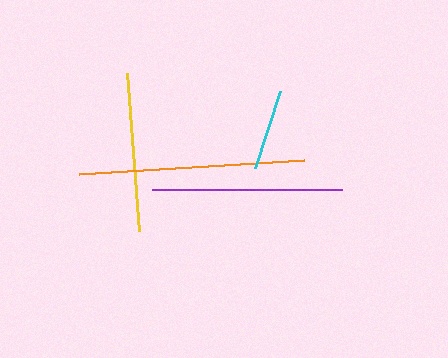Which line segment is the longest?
The orange line is the longest at approximately 226 pixels.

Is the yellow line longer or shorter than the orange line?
The orange line is longer than the yellow line.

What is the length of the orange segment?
The orange segment is approximately 226 pixels long.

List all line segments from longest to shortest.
From longest to shortest: orange, purple, yellow, cyan.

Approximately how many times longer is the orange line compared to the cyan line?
The orange line is approximately 2.8 times the length of the cyan line.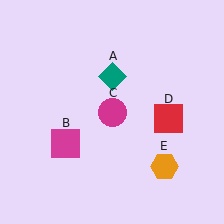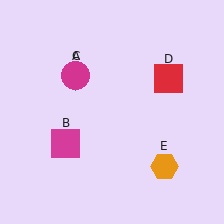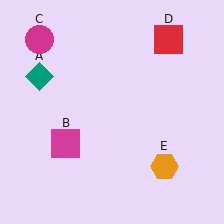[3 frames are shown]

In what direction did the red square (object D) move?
The red square (object D) moved up.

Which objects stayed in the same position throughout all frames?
Magenta square (object B) and orange hexagon (object E) remained stationary.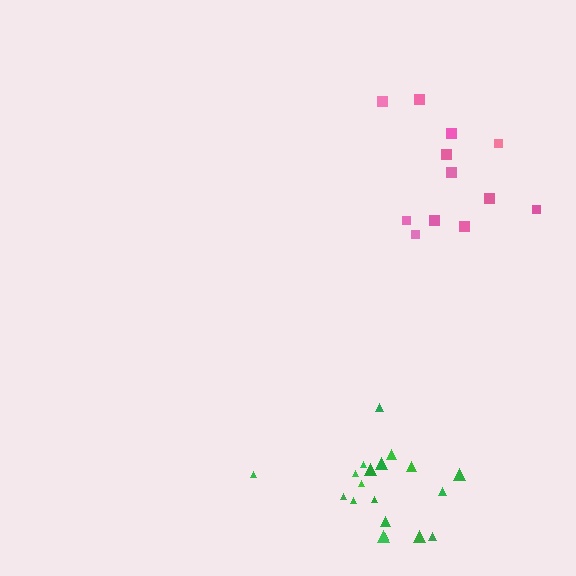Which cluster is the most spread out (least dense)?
Green.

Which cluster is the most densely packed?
Pink.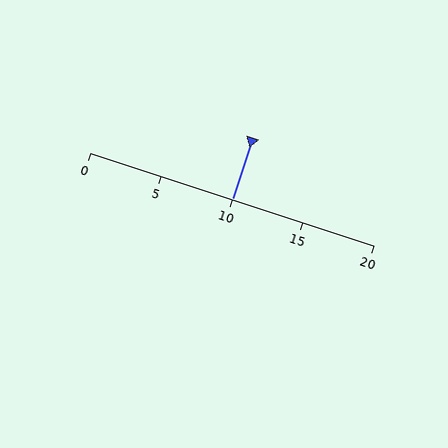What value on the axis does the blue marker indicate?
The marker indicates approximately 10.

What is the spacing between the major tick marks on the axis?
The major ticks are spaced 5 apart.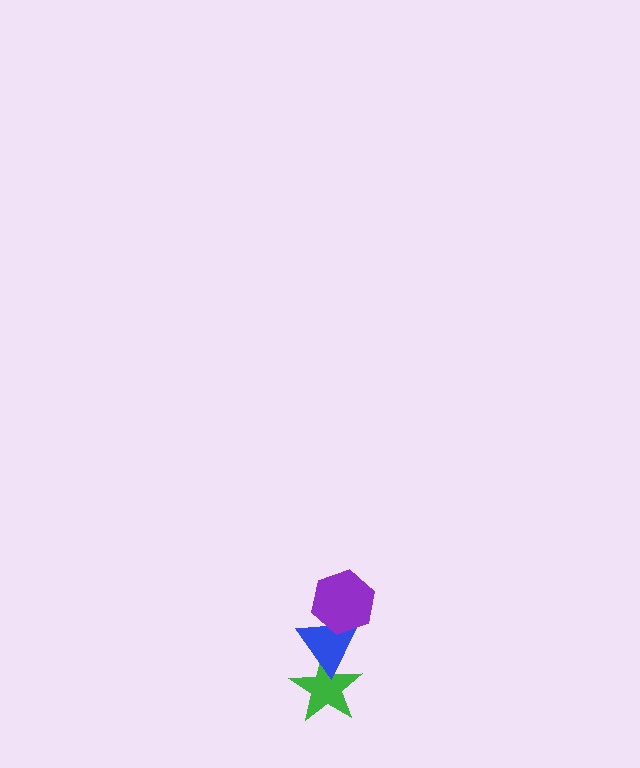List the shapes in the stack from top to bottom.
From top to bottom: the purple hexagon, the blue triangle, the green star.